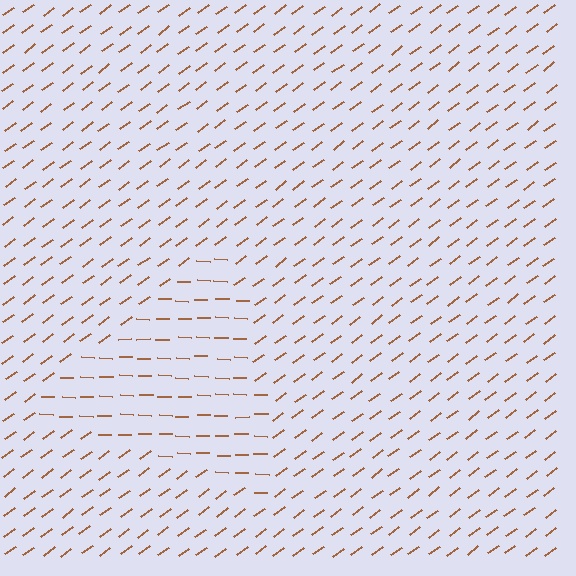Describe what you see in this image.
The image is filled with small brown line segments. A triangle region in the image has lines oriented differently from the surrounding lines, creating a visible texture boundary.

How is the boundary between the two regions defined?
The boundary is defined purely by a change in line orientation (approximately 38 degrees difference). All lines are the same color and thickness.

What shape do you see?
I see a triangle.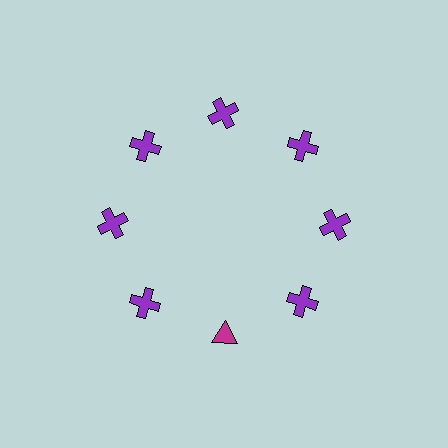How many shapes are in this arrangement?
There are 8 shapes arranged in a ring pattern.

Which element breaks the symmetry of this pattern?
The magenta triangle at roughly the 6 o'clock position breaks the symmetry. All other shapes are purple crosses.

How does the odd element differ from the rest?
It differs in both color (magenta instead of purple) and shape (triangle instead of cross).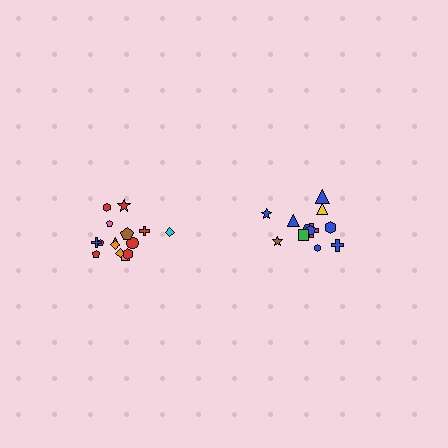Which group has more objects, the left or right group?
The left group.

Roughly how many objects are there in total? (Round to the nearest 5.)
Roughly 25 objects in total.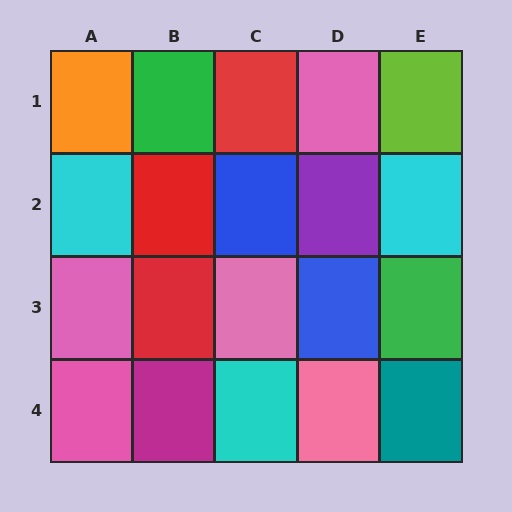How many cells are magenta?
1 cell is magenta.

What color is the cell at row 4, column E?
Teal.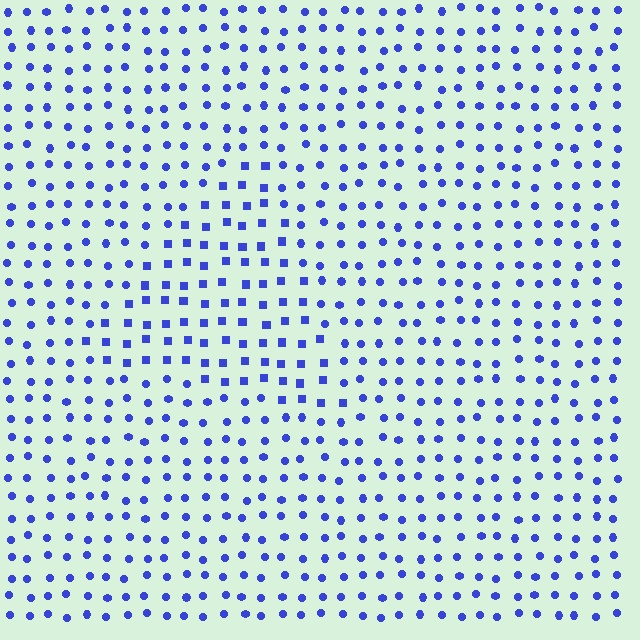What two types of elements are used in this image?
The image uses squares inside the triangle region and circles outside it.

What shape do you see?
I see a triangle.